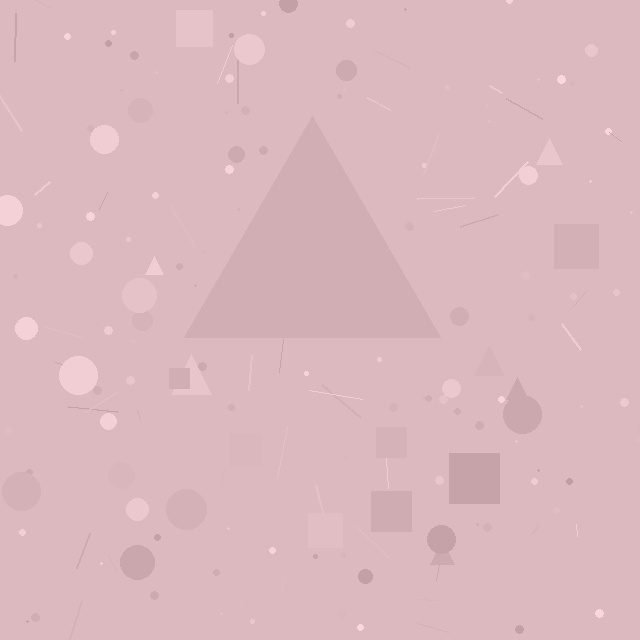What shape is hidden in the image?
A triangle is hidden in the image.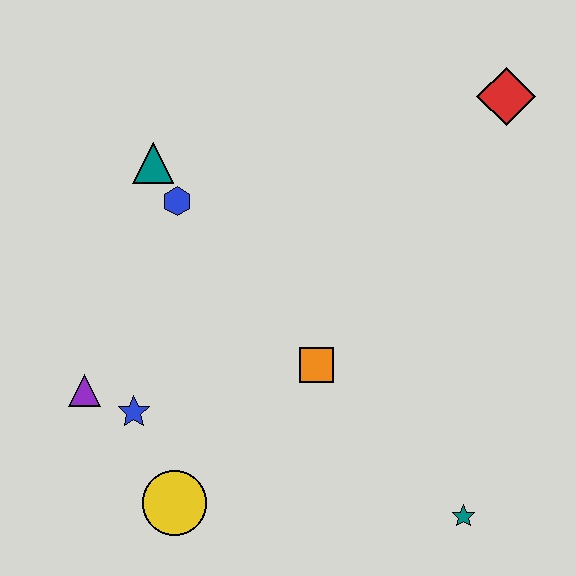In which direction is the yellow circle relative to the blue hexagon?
The yellow circle is below the blue hexagon.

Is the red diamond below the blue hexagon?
No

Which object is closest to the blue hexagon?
The teal triangle is closest to the blue hexagon.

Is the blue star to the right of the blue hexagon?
No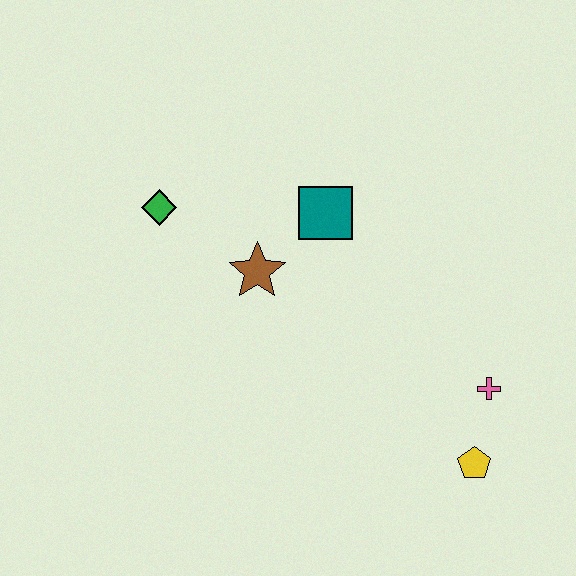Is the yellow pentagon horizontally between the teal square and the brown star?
No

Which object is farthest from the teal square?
The yellow pentagon is farthest from the teal square.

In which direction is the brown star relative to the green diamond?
The brown star is to the right of the green diamond.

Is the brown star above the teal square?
No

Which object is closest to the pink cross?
The yellow pentagon is closest to the pink cross.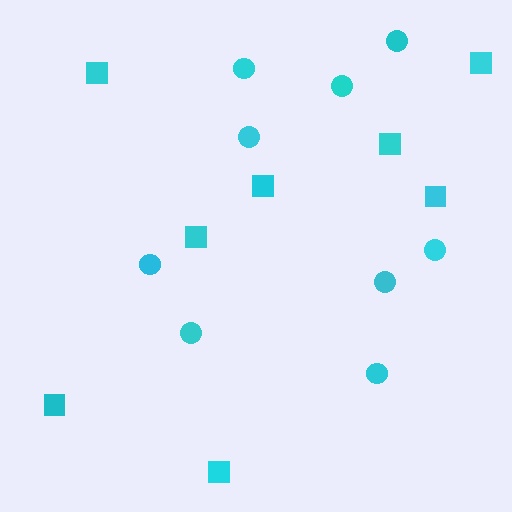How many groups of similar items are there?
There are 2 groups: one group of squares (8) and one group of circles (9).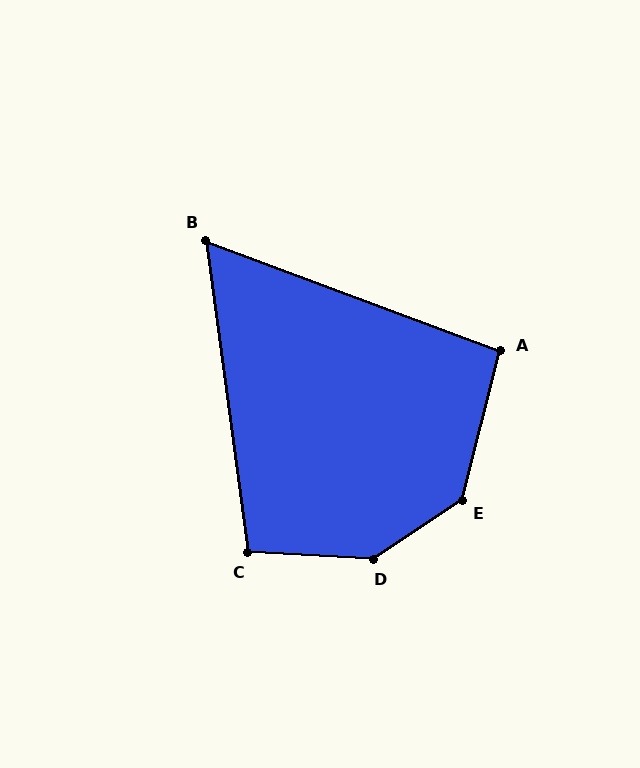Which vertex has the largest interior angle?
D, at approximately 143 degrees.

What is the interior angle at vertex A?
Approximately 96 degrees (obtuse).